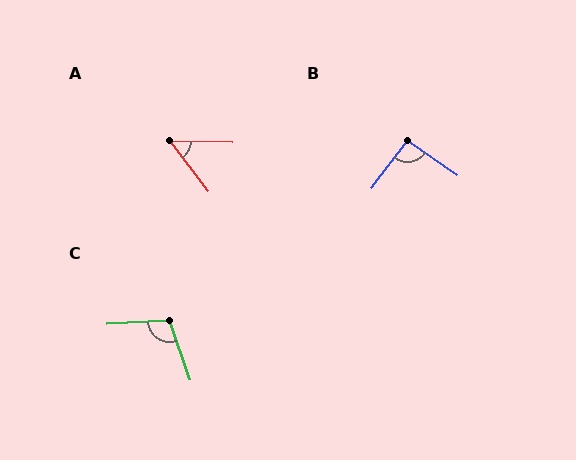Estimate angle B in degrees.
Approximately 92 degrees.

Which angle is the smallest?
A, at approximately 51 degrees.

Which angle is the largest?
C, at approximately 107 degrees.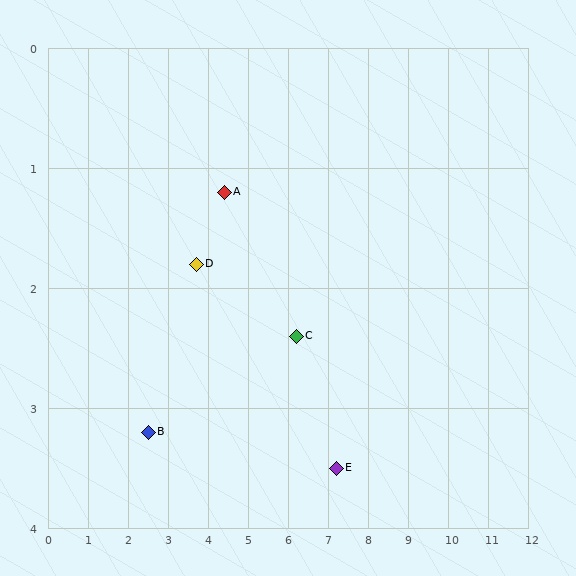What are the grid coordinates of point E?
Point E is at approximately (7.2, 3.5).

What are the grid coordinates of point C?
Point C is at approximately (6.2, 2.4).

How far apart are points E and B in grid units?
Points E and B are about 4.7 grid units apart.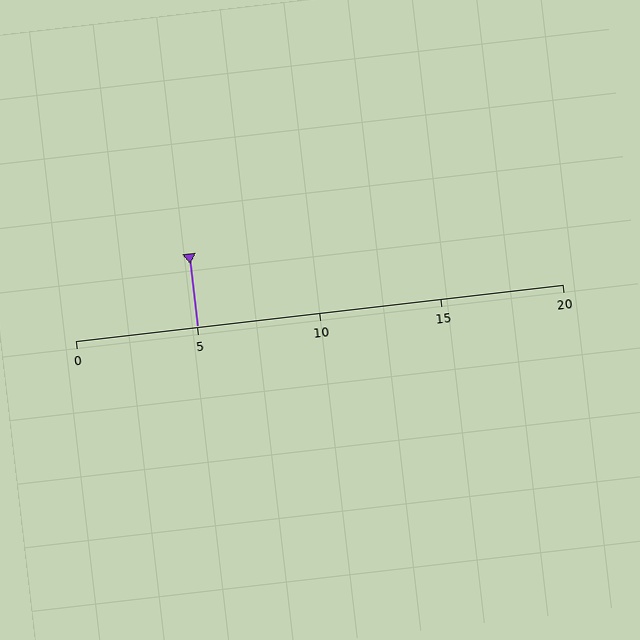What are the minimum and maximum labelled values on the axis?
The axis runs from 0 to 20.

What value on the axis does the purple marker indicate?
The marker indicates approximately 5.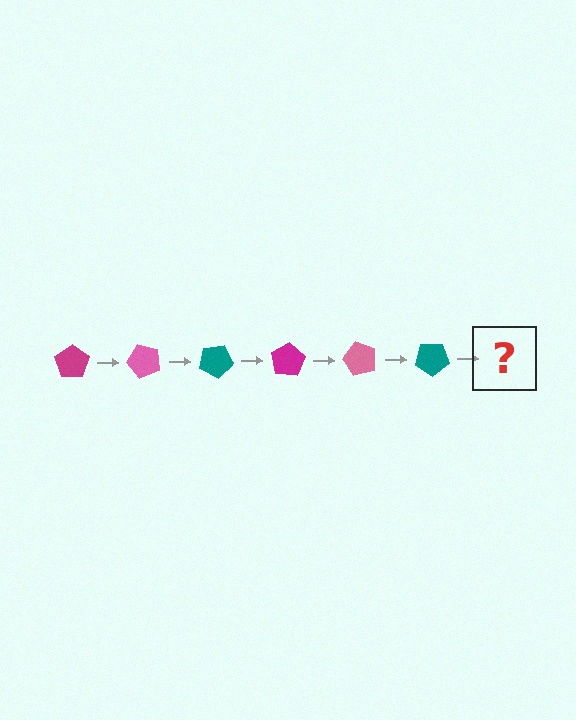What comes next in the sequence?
The next element should be a magenta pentagon, rotated 300 degrees from the start.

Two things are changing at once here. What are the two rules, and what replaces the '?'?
The two rules are that it rotates 50 degrees each step and the color cycles through magenta, pink, and teal. The '?' should be a magenta pentagon, rotated 300 degrees from the start.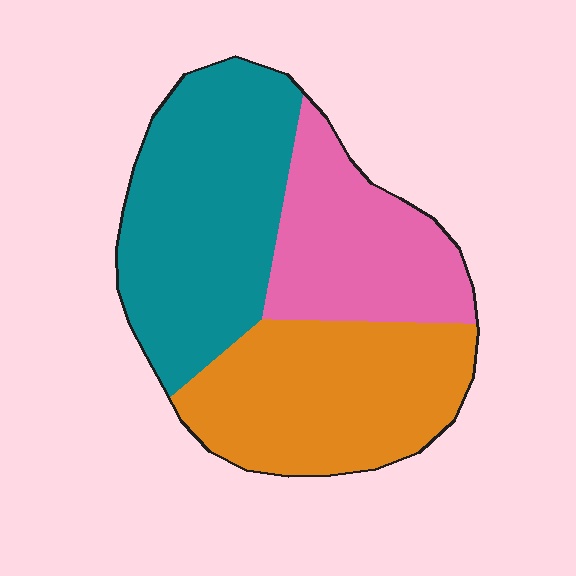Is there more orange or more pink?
Orange.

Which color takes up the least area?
Pink, at roughly 25%.